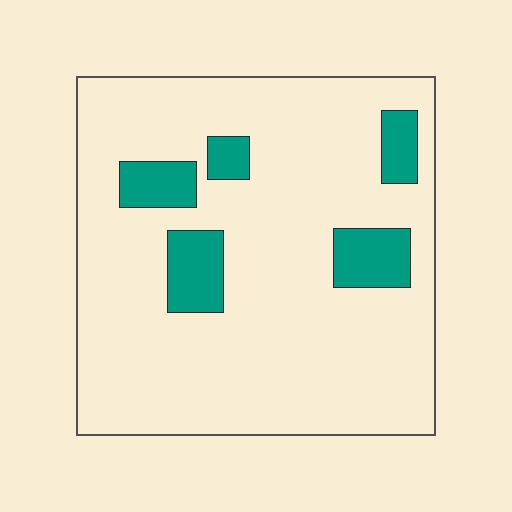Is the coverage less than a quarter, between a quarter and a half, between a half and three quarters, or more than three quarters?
Less than a quarter.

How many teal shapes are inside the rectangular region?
5.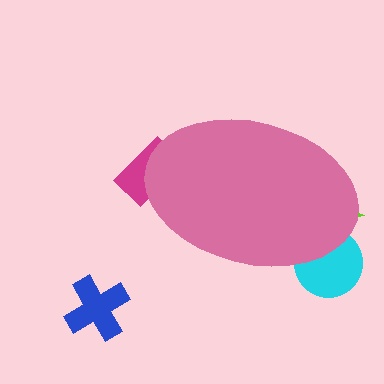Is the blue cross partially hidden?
No, the blue cross is fully visible.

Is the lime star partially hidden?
Yes, the lime star is partially hidden behind the pink ellipse.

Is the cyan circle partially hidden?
Yes, the cyan circle is partially hidden behind the pink ellipse.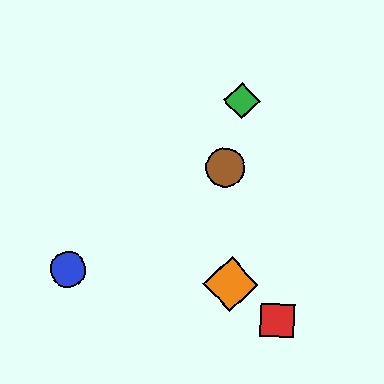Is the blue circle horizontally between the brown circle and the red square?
No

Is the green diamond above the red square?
Yes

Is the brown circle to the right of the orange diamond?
No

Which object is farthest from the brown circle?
The blue circle is farthest from the brown circle.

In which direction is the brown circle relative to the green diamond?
The brown circle is below the green diamond.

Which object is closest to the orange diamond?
The red square is closest to the orange diamond.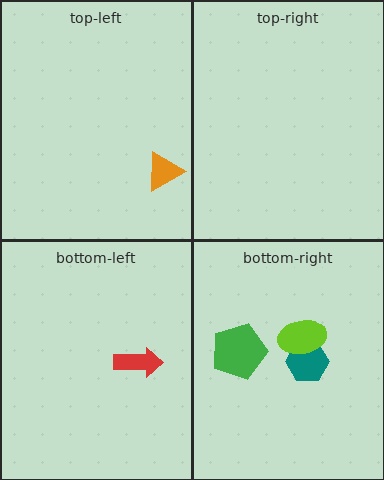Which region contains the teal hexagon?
The bottom-right region.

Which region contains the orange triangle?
The top-left region.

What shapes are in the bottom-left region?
The red arrow.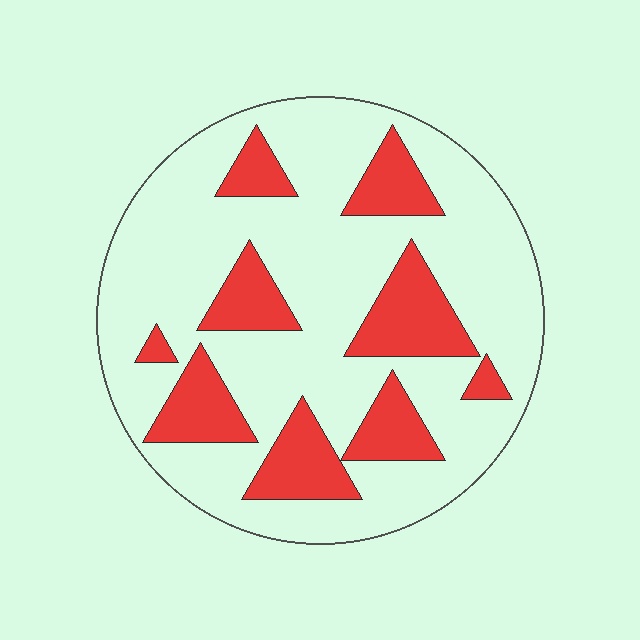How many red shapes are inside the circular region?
9.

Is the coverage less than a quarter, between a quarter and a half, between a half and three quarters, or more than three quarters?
Between a quarter and a half.